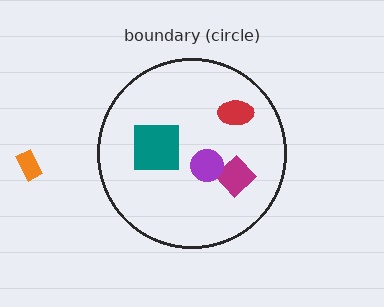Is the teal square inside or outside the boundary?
Inside.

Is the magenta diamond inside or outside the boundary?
Inside.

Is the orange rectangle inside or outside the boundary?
Outside.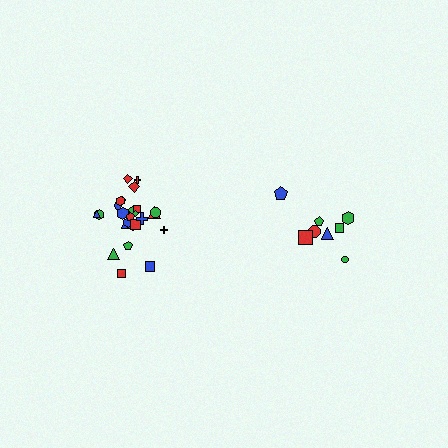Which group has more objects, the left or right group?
The left group.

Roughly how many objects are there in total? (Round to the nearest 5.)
Roughly 35 objects in total.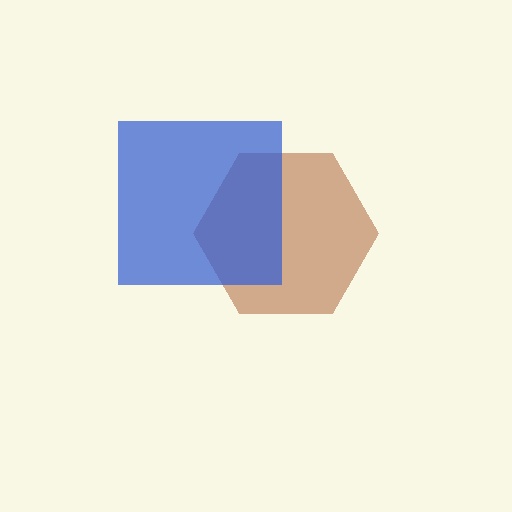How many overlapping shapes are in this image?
There are 2 overlapping shapes in the image.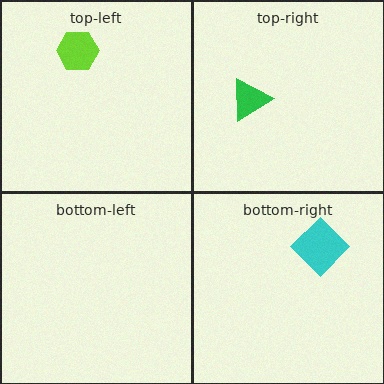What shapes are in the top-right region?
The green triangle.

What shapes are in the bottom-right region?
The cyan diamond.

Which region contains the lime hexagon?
The top-left region.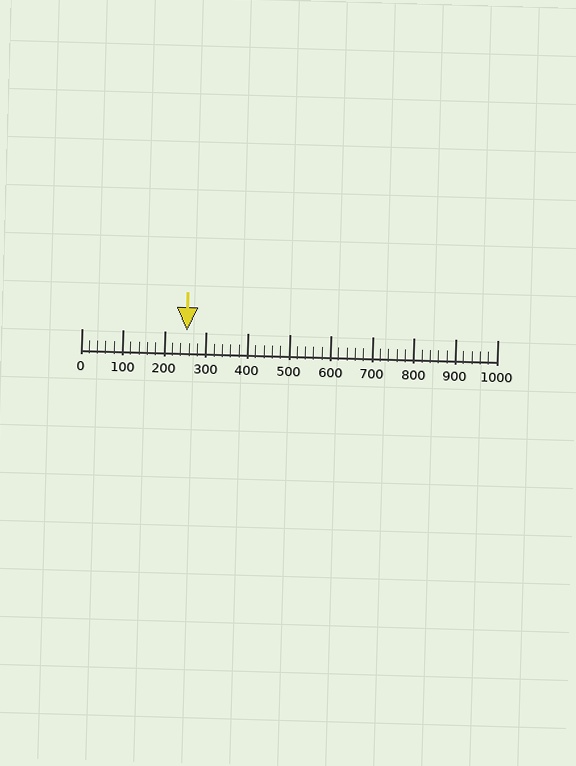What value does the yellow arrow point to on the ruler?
The yellow arrow points to approximately 253.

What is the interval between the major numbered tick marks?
The major tick marks are spaced 100 units apart.